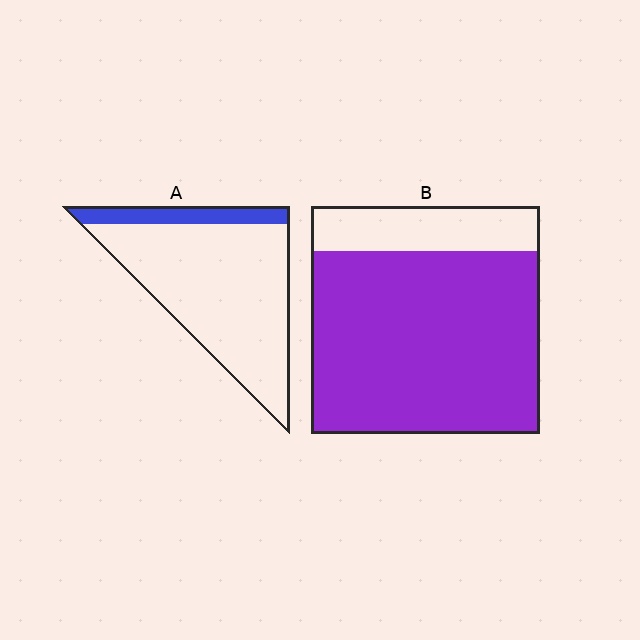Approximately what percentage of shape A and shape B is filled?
A is approximately 15% and B is approximately 80%.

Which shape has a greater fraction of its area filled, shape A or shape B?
Shape B.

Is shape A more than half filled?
No.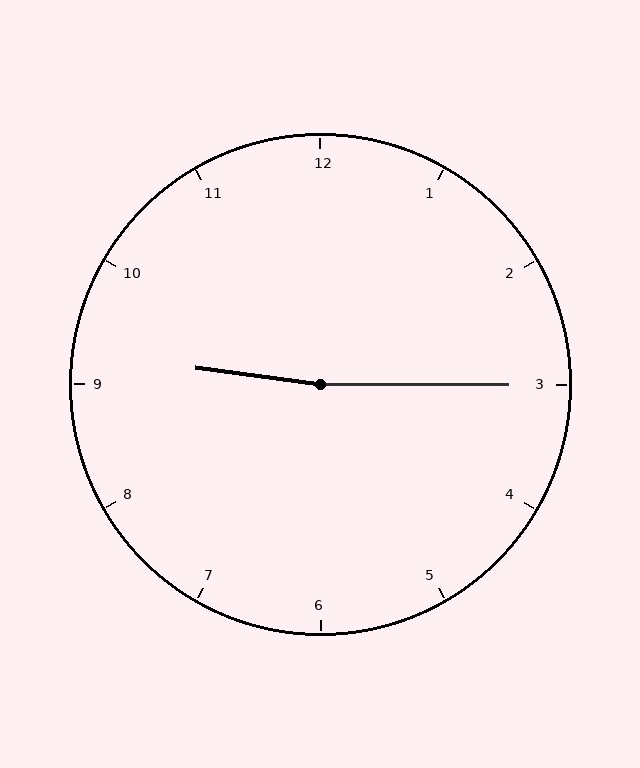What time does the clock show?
9:15.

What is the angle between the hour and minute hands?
Approximately 172 degrees.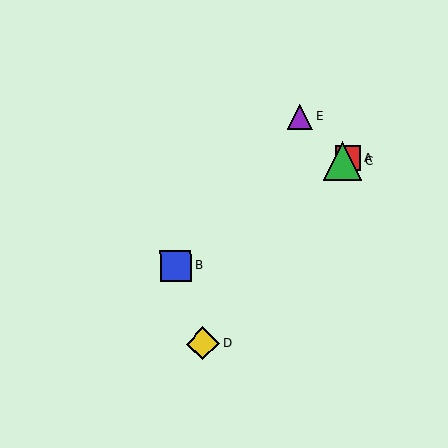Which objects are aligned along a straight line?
Objects A, B, C are aligned along a straight line.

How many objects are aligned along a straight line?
3 objects (A, B, C) are aligned along a straight line.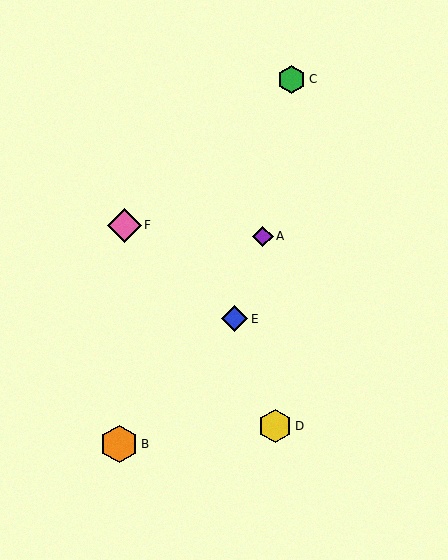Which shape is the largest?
The orange hexagon (labeled B) is the largest.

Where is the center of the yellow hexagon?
The center of the yellow hexagon is at (275, 426).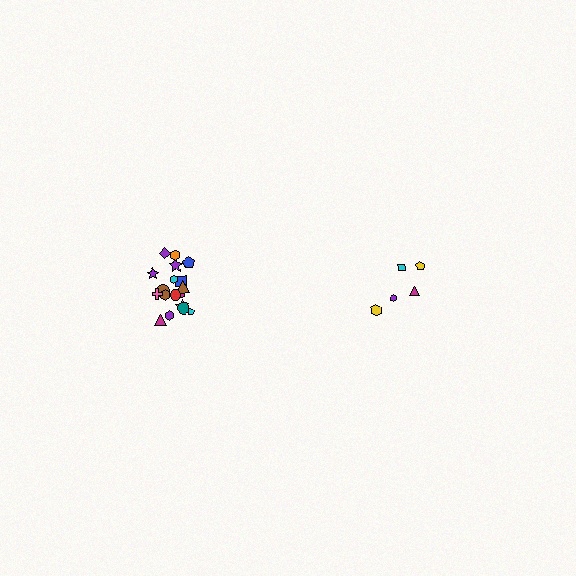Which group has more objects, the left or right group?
The left group.